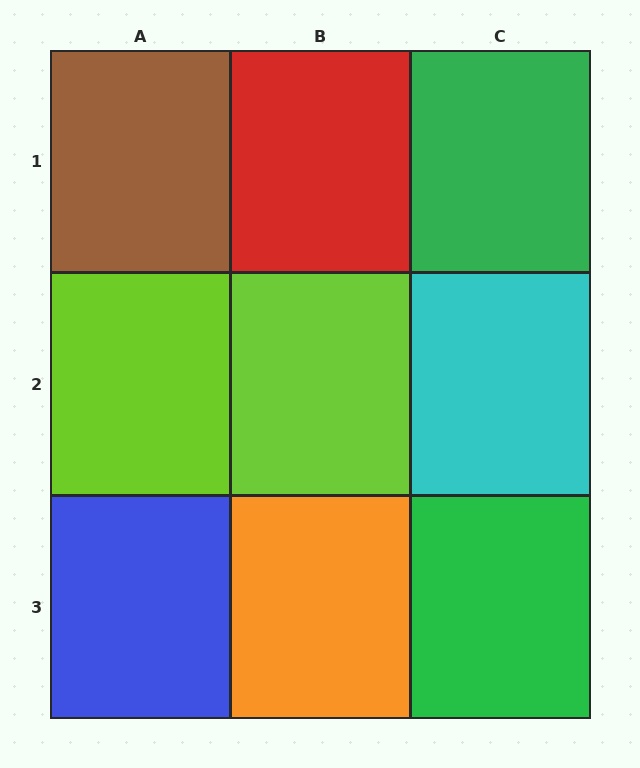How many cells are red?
1 cell is red.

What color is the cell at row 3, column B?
Orange.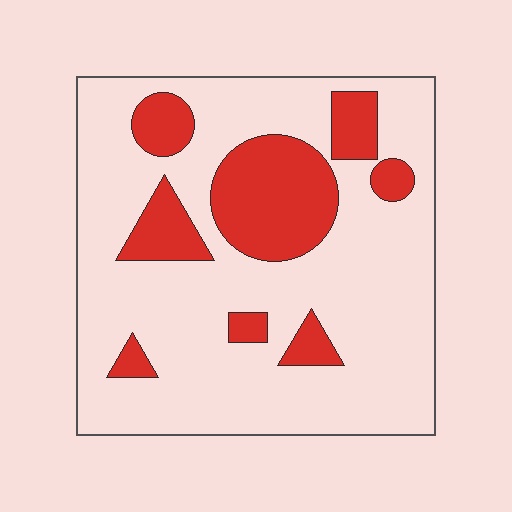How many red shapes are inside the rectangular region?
8.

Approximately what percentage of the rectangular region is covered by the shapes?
Approximately 25%.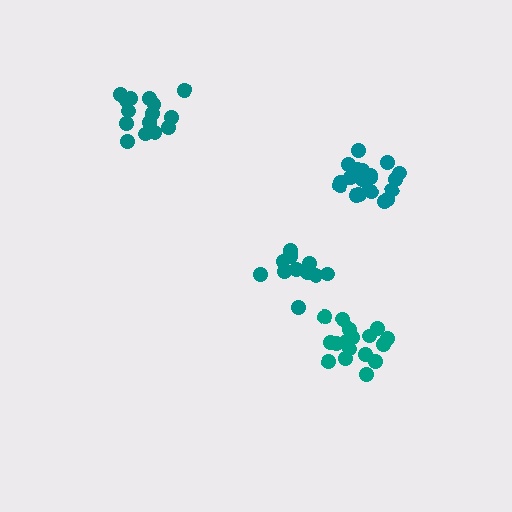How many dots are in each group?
Group 1: 15 dots, Group 2: 17 dots, Group 3: 20 dots, Group 4: 15 dots (67 total).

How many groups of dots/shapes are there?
There are 4 groups.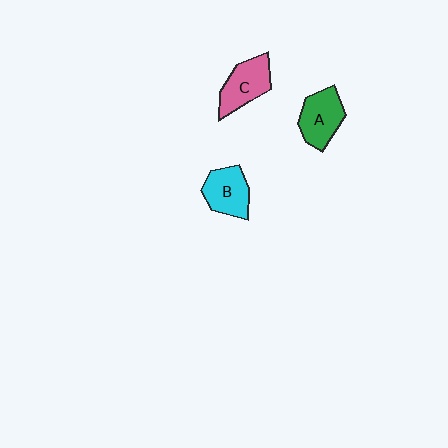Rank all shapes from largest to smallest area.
From largest to smallest: C (pink), A (green), B (cyan).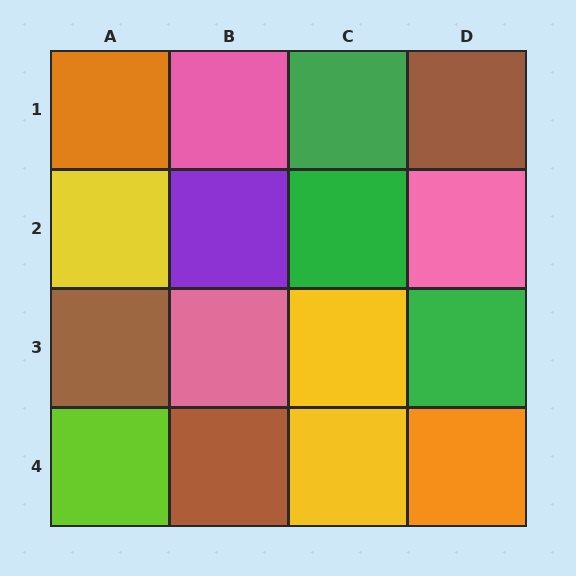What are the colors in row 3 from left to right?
Brown, pink, yellow, green.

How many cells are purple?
1 cell is purple.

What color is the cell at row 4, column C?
Yellow.